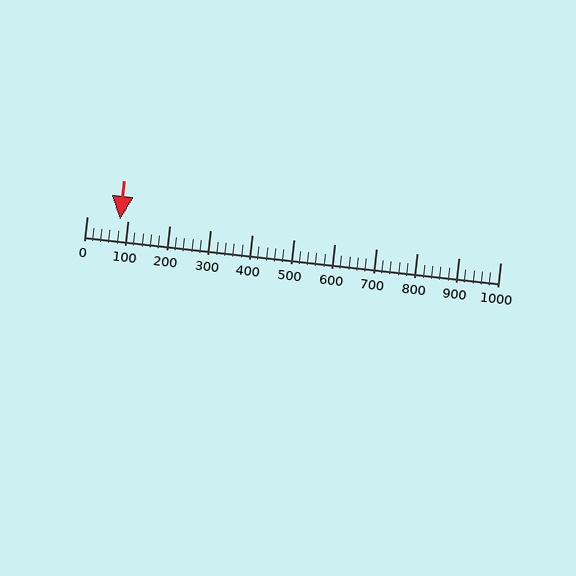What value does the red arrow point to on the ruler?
The red arrow points to approximately 80.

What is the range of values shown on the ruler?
The ruler shows values from 0 to 1000.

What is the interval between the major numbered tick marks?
The major tick marks are spaced 100 units apart.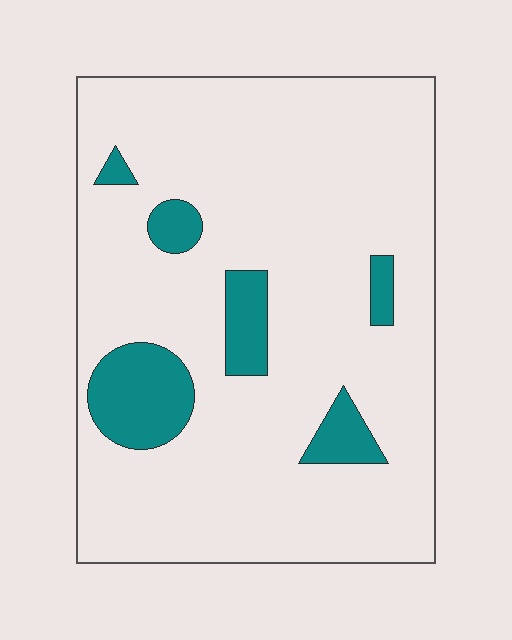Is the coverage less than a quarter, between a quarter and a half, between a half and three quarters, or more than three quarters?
Less than a quarter.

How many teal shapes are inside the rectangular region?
6.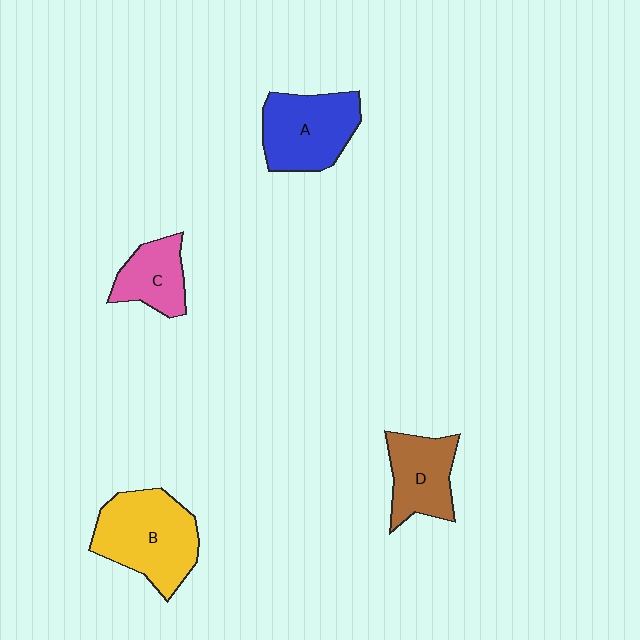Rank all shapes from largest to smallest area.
From largest to smallest: B (yellow), A (blue), D (brown), C (pink).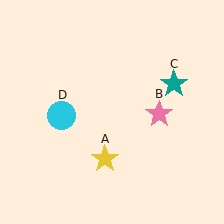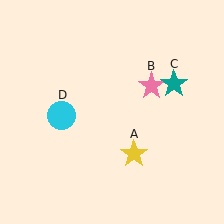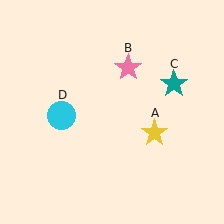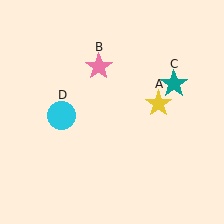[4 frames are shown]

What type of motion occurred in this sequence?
The yellow star (object A), pink star (object B) rotated counterclockwise around the center of the scene.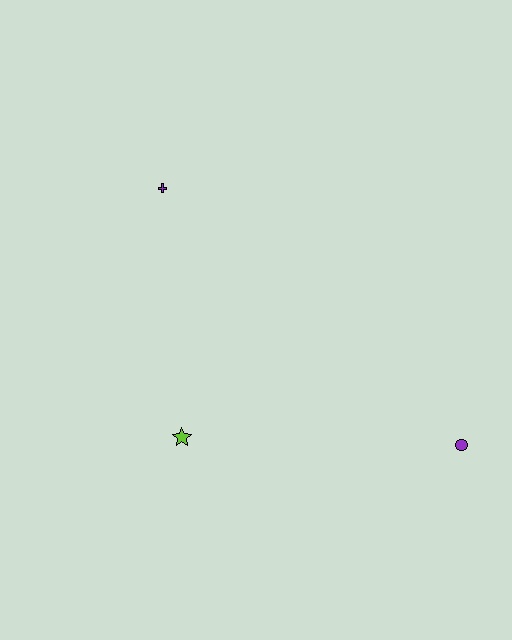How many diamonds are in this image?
There are no diamonds.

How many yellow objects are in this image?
There are no yellow objects.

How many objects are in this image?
There are 3 objects.